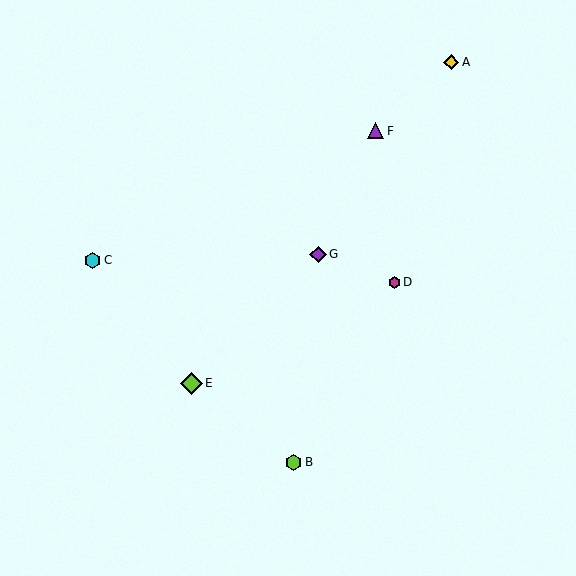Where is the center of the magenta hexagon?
The center of the magenta hexagon is at (394, 282).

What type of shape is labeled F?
Shape F is a purple triangle.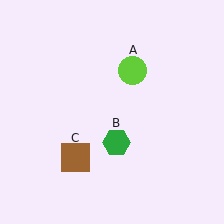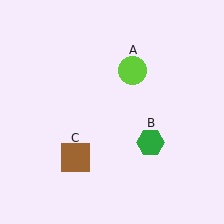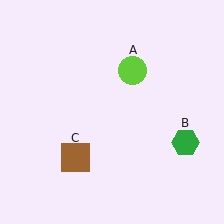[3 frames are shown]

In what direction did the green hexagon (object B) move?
The green hexagon (object B) moved right.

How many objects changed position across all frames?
1 object changed position: green hexagon (object B).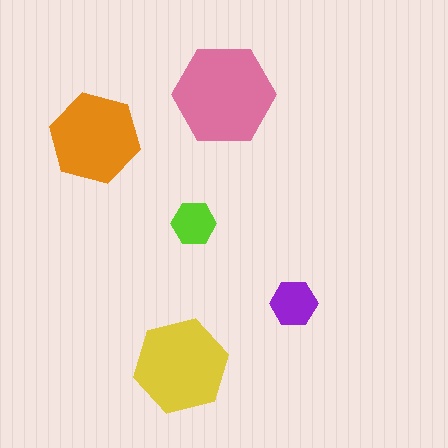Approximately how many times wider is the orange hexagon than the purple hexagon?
About 2 times wider.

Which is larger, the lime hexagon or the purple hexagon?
The purple one.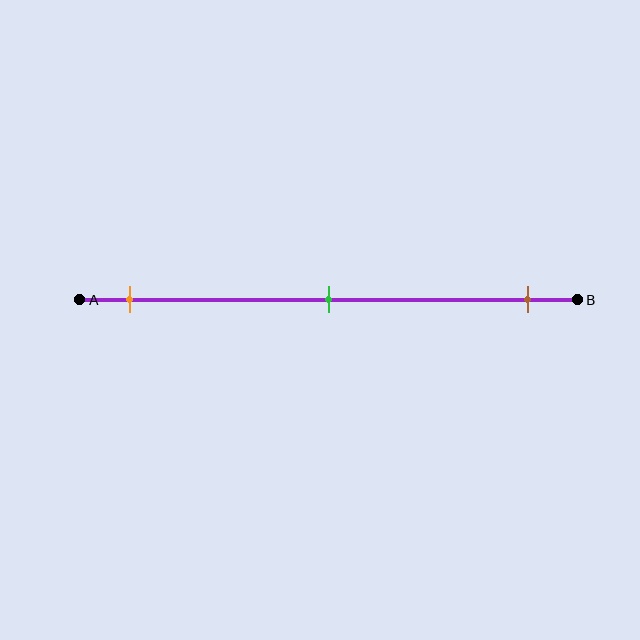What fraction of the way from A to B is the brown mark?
The brown mark is approximately 90% (0.9) of the way from A to B.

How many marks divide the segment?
There are 3 marks dividing the segment.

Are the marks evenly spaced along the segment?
Yes, the marks are approximately evenly spaced.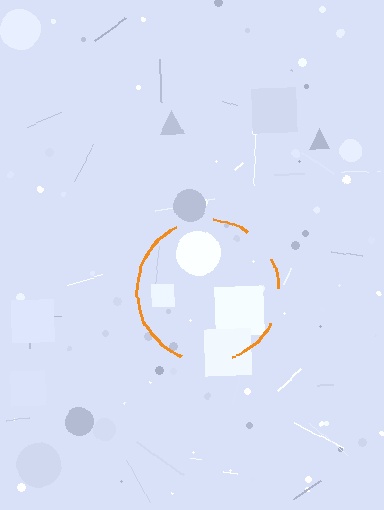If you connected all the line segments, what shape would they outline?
They would outline a circle.